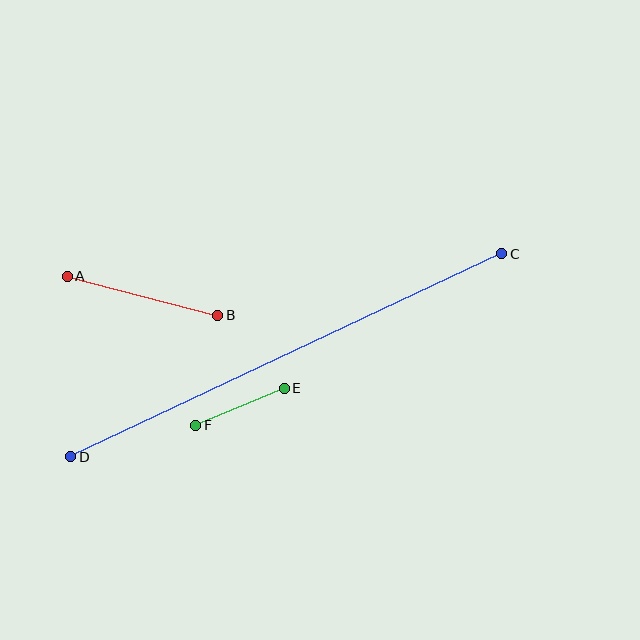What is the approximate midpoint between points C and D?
The midpoint is at approximately (286, 355) pixels.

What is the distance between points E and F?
The distance is approximately 96 pixels.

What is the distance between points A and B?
The distance is approximately 156 pixels.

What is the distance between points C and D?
The distance is approximately 476 pixels.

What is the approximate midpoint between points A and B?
The midpoint is at approximately (143, 296) pixels.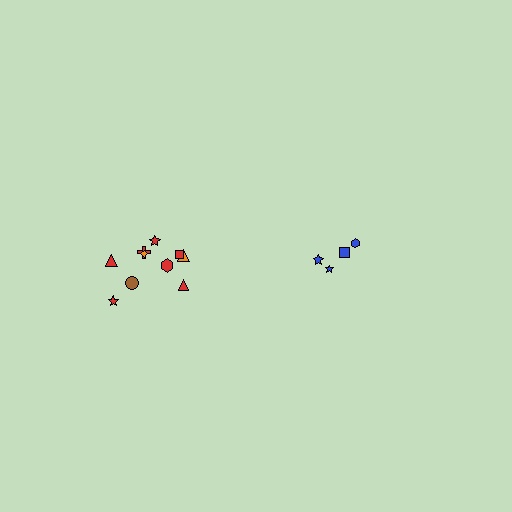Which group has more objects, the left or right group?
The left group.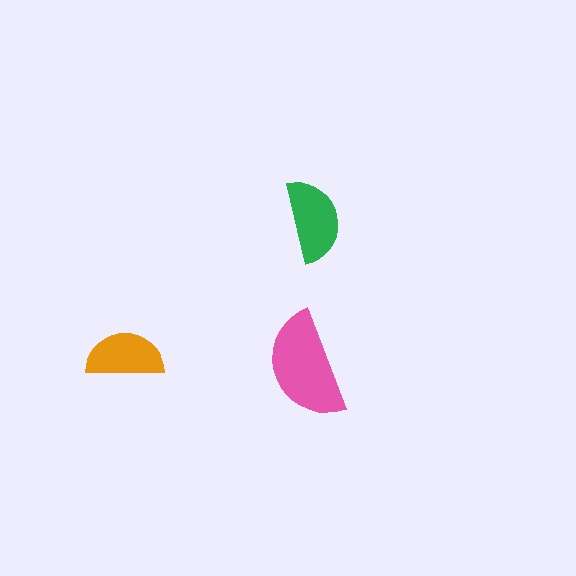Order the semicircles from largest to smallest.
the pink one, the green one, the orange one.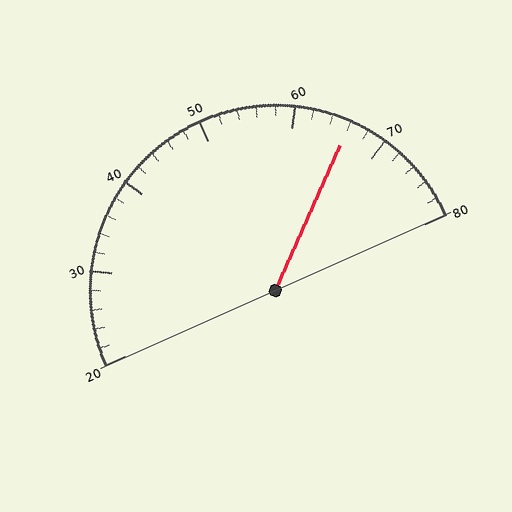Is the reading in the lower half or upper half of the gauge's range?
The reading is in the upper half of the range (20 to 80).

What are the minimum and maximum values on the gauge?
The gauge ranges from 20 to 80.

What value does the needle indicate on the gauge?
The needle indicates approximately 66.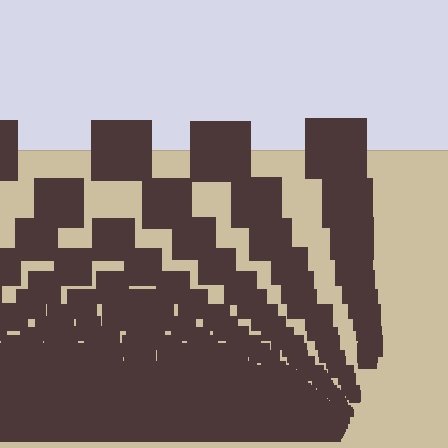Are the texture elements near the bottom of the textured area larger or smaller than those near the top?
Smaller. The gradient is inverted — elements near the bottom are smaller and denser.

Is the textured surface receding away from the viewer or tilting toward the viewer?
The surface appears to tilt toward the viewer. Texture elements get larger and sparser toward the top.